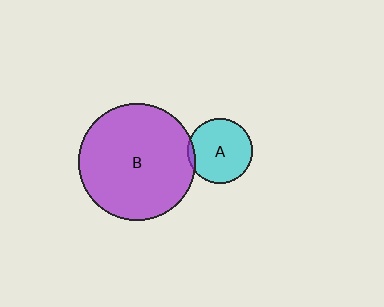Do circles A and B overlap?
Yes.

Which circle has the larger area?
Circle B (purple).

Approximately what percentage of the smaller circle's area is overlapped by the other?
Approximately 5%.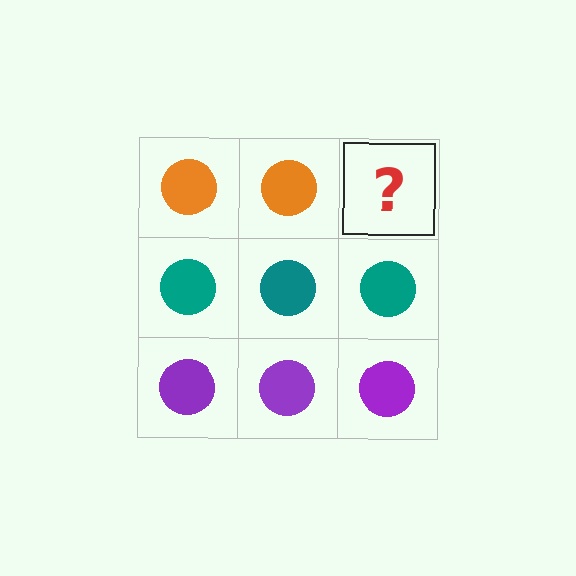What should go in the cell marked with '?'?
The missing cell should contain an orange circle.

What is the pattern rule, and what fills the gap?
The rule is that each row has a consistent color. The gap should be filled with an orange circle.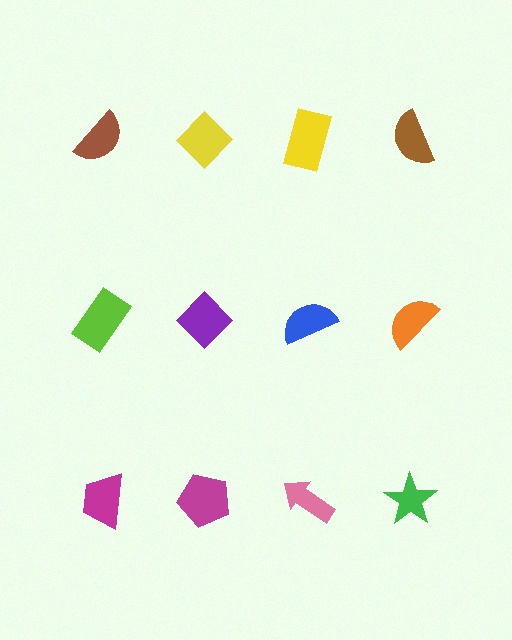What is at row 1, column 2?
A yellow diamond.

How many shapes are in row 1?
4 shapes.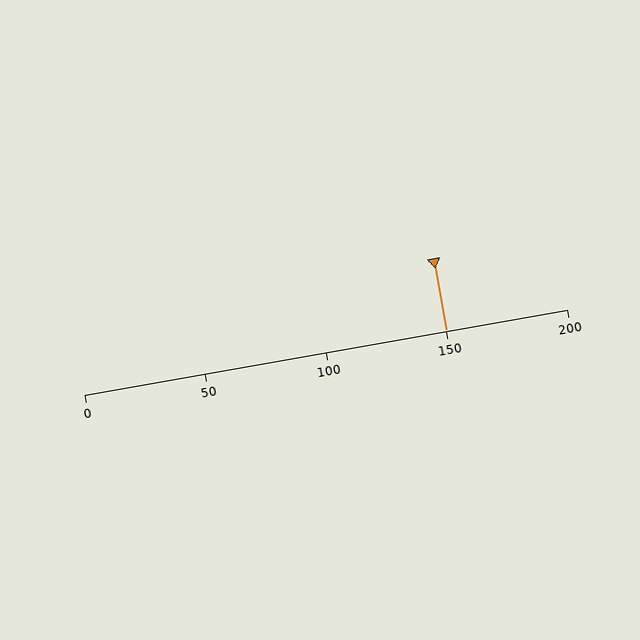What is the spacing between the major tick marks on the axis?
The major ticks are spaced 50 apart.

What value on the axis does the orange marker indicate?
The marker indicates approximately 150.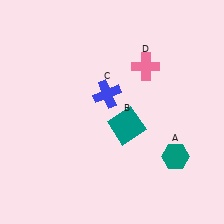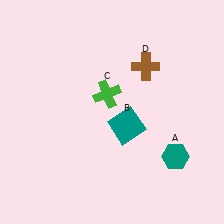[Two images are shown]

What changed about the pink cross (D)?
In Image 1, D is pink. In Image 2, it changed to brown.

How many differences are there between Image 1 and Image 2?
There are 2 differences between the two images.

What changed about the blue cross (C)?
In Image 1, C is blue. In Image 2, it changed to green.